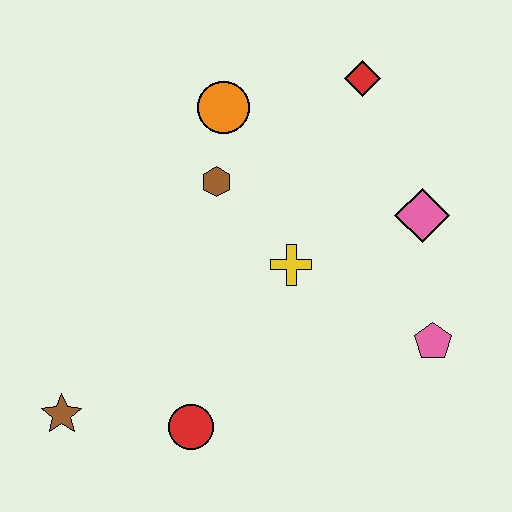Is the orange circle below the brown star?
No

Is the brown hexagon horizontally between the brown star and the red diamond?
Yes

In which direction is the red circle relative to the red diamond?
The red circle is below the red diamond.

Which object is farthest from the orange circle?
The brown star is farthest from the orange circle.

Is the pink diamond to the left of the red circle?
No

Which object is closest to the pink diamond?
The pink pentagon is closest to the pink diamond.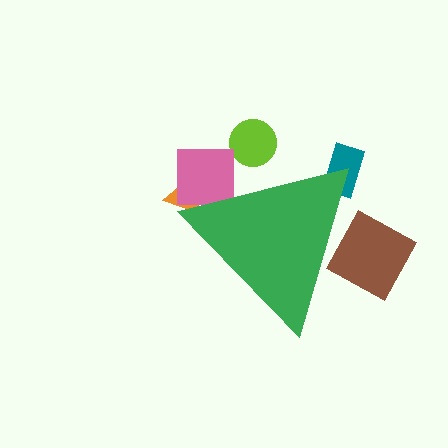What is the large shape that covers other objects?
A green triangle.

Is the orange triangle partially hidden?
Yes, the orange triangle is partially hidden behind the green triangle.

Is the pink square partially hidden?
Yes, the pink square is partially hidden behind the green triangle.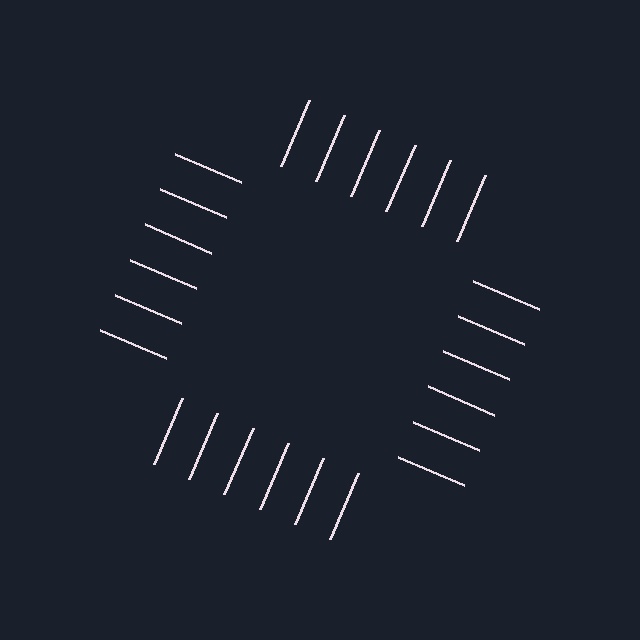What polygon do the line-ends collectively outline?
An illusory square — the line segments terminate on its edges but no continuous stroke is drawn.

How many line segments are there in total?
24 — 6 along each of the 4 edges.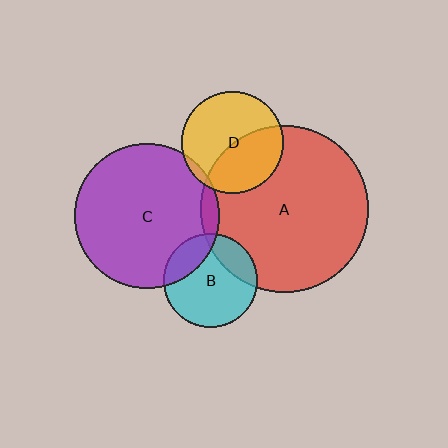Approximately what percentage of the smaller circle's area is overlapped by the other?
Approximately 45%.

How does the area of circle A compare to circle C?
Approximately 1.3 times.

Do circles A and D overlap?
Yes.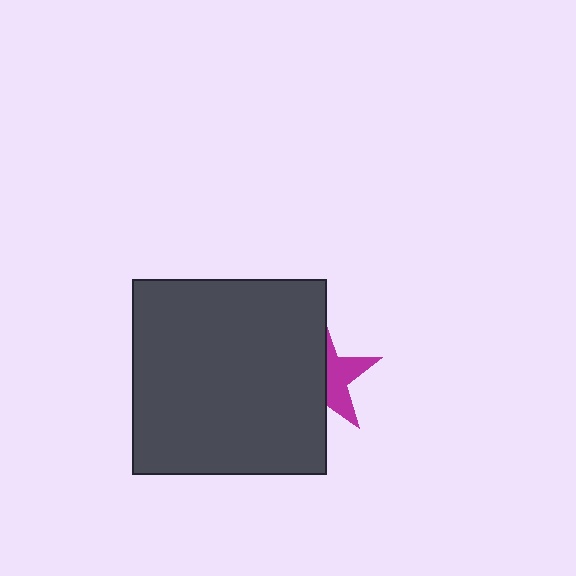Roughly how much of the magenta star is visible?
A small part of it is visible (roughly 41%).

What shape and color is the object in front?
The object in front is a dark gray square.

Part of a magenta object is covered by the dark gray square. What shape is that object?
It is a star.